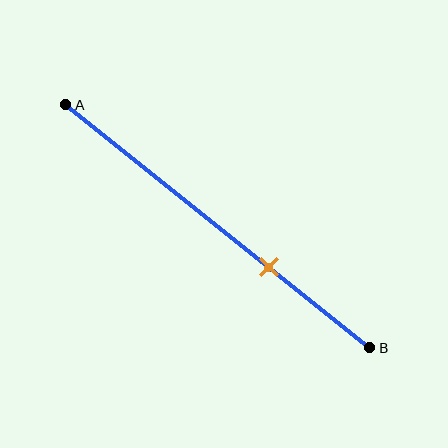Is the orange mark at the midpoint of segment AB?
No, the mark is at about 65% from A, not at the 50% midpoint.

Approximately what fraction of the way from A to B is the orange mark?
The orange mark is approximately 65% of the way from A to B.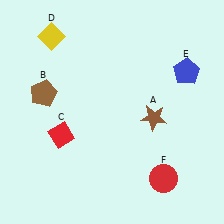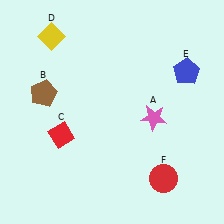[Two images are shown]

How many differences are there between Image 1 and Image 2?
There is 1 difference between the two images.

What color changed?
The star (A) changed from brown in Image 1 to pink in Image 2.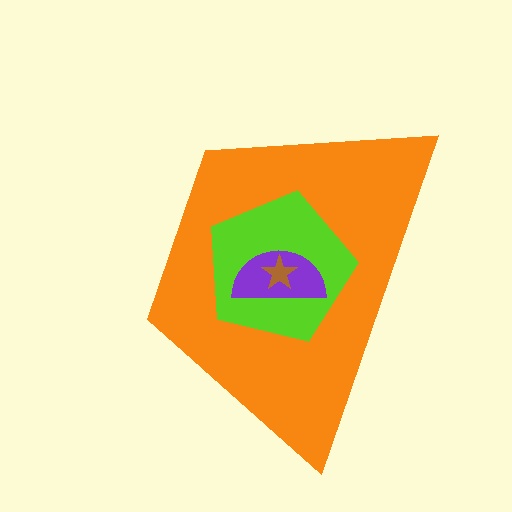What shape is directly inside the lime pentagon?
The purple semicircle.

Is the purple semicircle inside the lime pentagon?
Yes.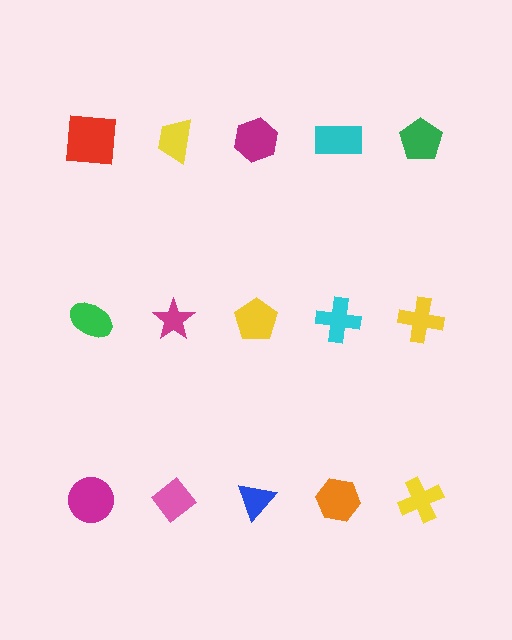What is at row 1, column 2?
A yellow trapezoid.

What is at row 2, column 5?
A yellow cross.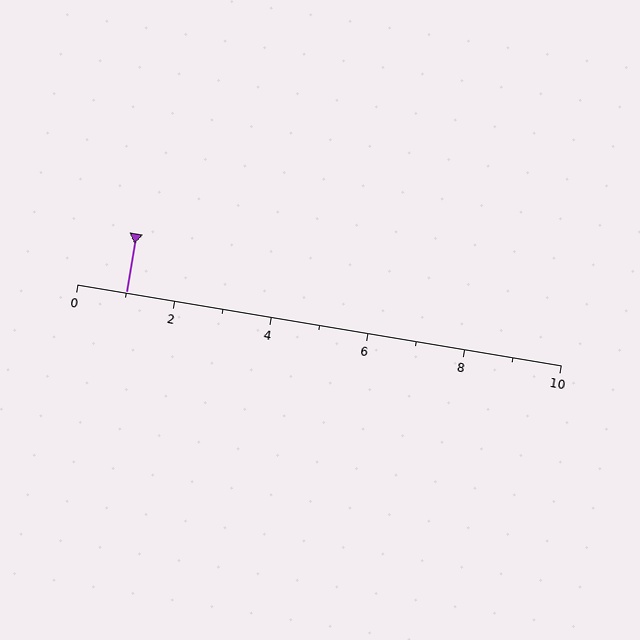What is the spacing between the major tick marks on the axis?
The major ticks are spaced 2 apart.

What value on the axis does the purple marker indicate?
The marker indicates approximately 1.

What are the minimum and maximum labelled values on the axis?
The axis runs from 0 to 10.